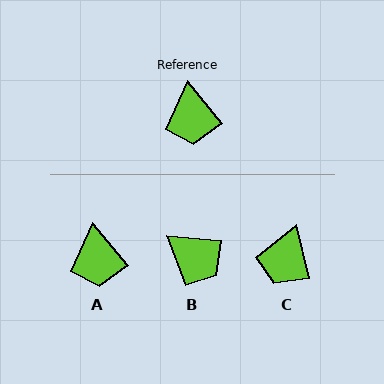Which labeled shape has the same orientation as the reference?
A.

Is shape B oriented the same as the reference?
No, it is off by about 45 degrees.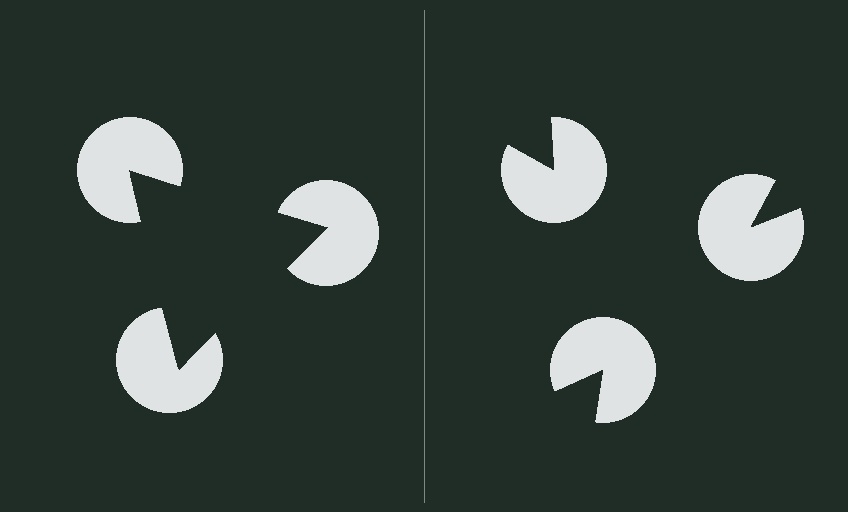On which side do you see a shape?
An illusory triangle appears on the left side. On the right side the wedge cuts are rotated, so no coherent shape forms.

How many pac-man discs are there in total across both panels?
6 — 3 on each side.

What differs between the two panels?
The pac-man discs are positioned identically on both sides; only the wedge orientations differ. On the left they align to a triangle; on the right they are misaligned.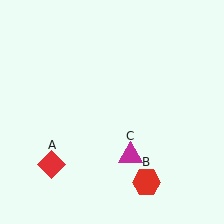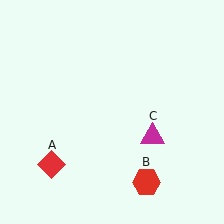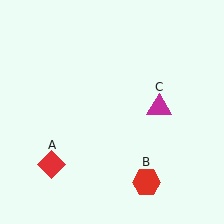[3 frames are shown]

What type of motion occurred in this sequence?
The magenta triangle (object C) rotated counterclockwise around the center of the scene.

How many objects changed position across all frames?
1 object changed position: magenta triangle (object C).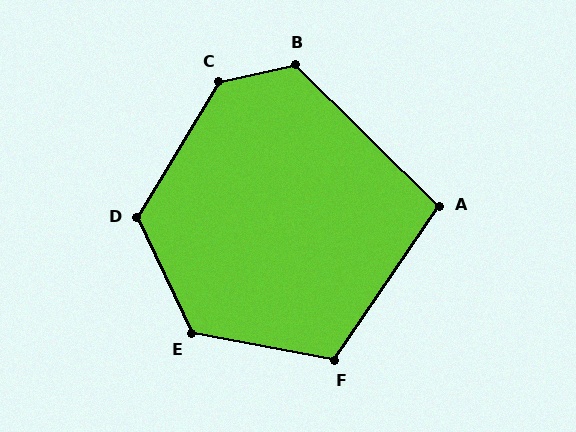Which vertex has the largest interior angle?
C, at approximately 133 degrees.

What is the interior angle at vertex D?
Approximately 123 degrees (obtuse).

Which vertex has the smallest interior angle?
A, at approximately 101 degrees.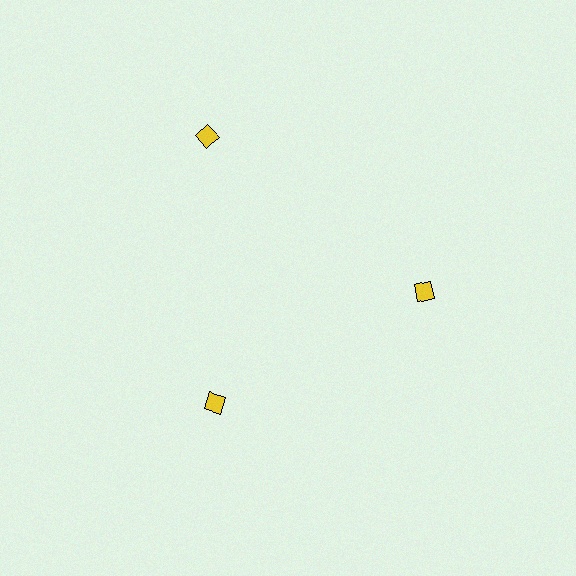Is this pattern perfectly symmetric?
No. The 3 yellow diamonds are arranged in a ring, but one element near the 11 o'clock position is pushed outward from the center, breaking the 3-fold rotational symmetry.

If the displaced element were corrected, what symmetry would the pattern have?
It would have 3-fold rotational symmetry — the pattern would map onto itself every 120 degrees.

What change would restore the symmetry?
The symmetry would be restored by moving it inward, back onto the ring so that all 3 diamonds sit at equal angles and equal distance from the center.